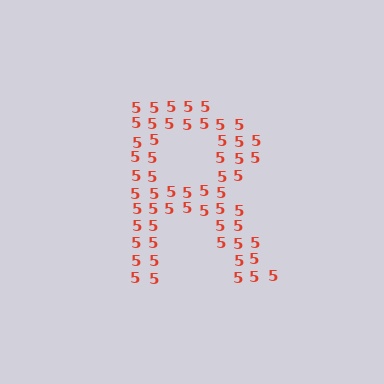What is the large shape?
The large shape is the letter R.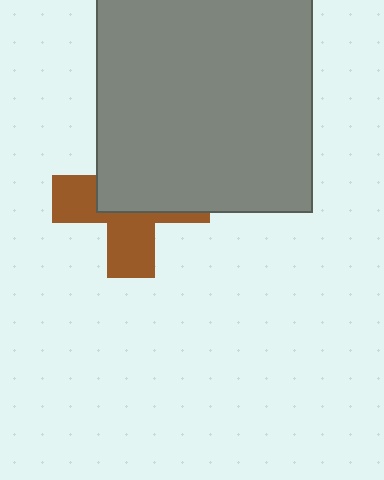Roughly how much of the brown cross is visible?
About half of it is visible (roughly 45%).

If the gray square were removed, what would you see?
You would see the complete brown cross.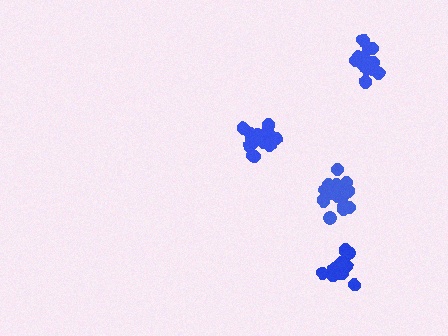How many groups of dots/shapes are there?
There are 4 groups.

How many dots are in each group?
Group 1: 17 dots, Group 2: 14 dots, Group 3: 17 dots, Group 4: 20 dots (68 total).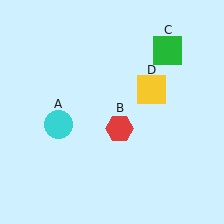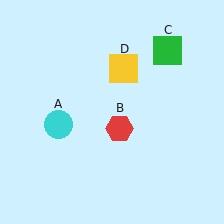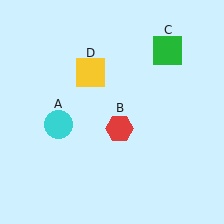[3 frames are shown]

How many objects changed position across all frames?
1 object changed position: yellow square (object D).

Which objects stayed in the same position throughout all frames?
Cyan circle (object A) and red hexagon (object B) and green square (object C) remained stationary.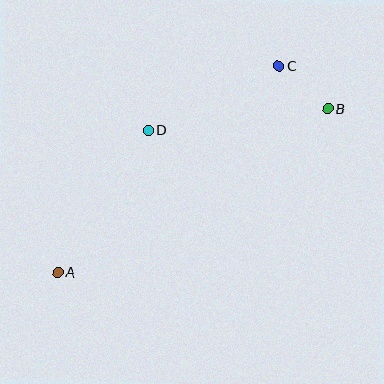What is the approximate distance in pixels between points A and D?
The distance between A and D is approximately 169 pixels.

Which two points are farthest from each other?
Points A and B are farthest from each other.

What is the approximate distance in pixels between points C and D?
The distance between C and D is approximately 145 pixels.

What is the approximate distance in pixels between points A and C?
The distance between A and C is approximately 302 pixels.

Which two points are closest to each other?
Points B and C are closest to each other.